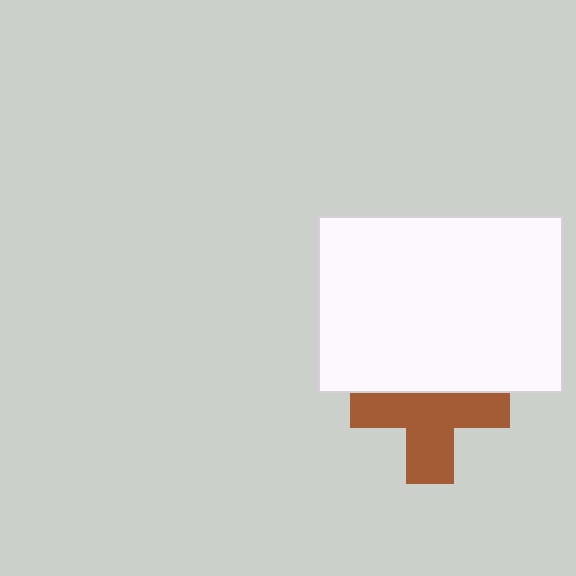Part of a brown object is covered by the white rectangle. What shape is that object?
It is a cross.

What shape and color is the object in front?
The object in front is a white rectangle.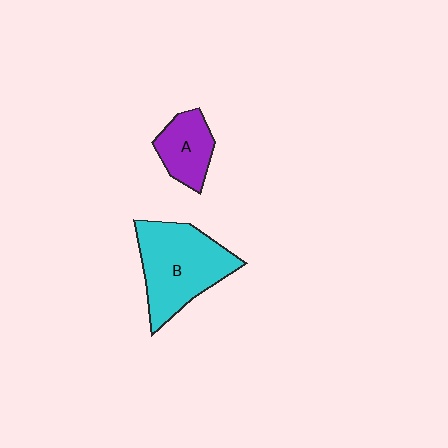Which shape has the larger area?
Shape B (cyan).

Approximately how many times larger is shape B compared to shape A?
Approximately 2.1 times.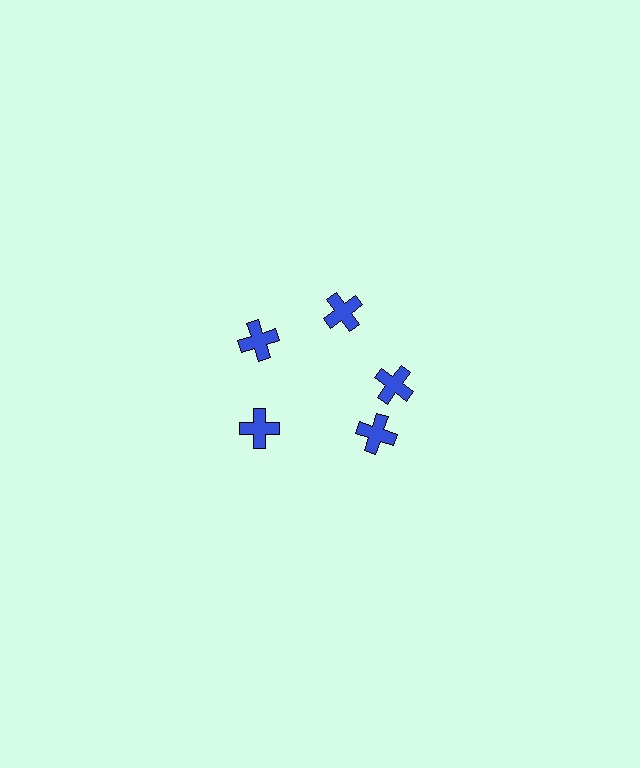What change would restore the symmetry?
The symmetry would be restored by rotating it back into even spacing with its neighbors so that all 5 crosses sit at equal angles and equal distance from the center.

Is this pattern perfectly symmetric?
No. The 5 blue crosses are arranged in a ring, but one element near the 5 o'clock position is rotated out of alignment along the ring, breaking the 5-fold rotational symmetry.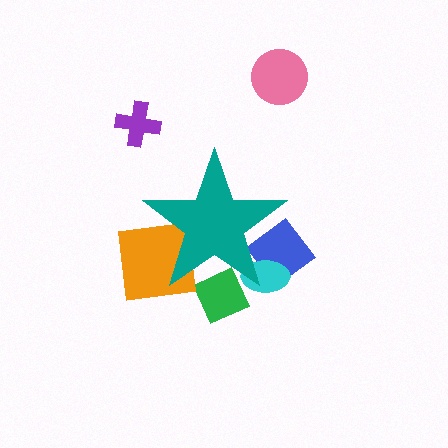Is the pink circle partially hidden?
No, the pink circle is fully visible.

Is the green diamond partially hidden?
Yes, the green diamond is partially hidden behind the teal star.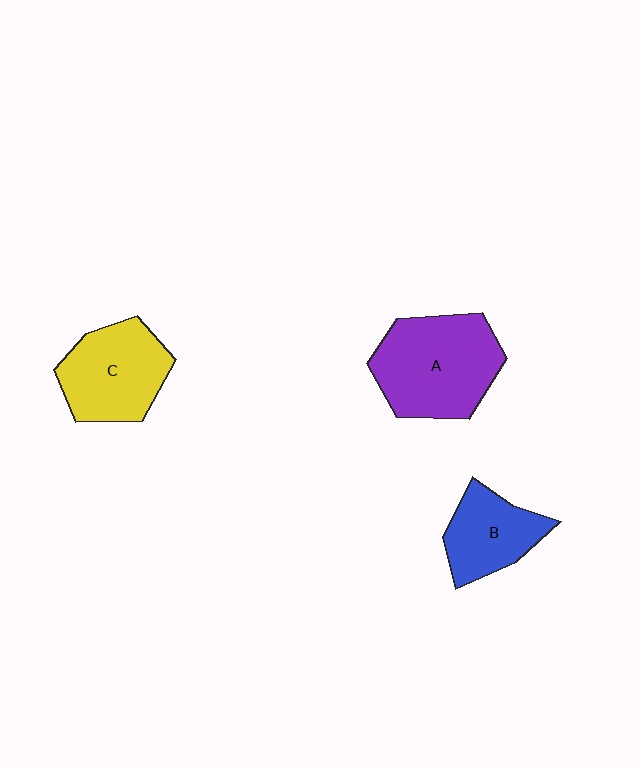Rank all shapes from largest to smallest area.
From largest to smallest: A (purple), C (yellow), B (blue).